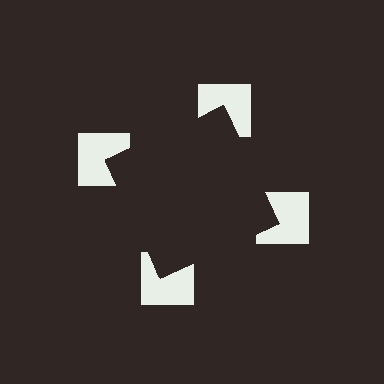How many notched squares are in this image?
There are 4 — one at each vertex of the illusory square.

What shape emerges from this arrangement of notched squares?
An illusory square — its edges are inferred from the aligned wedge cuts in the notched squares, not physically drawn.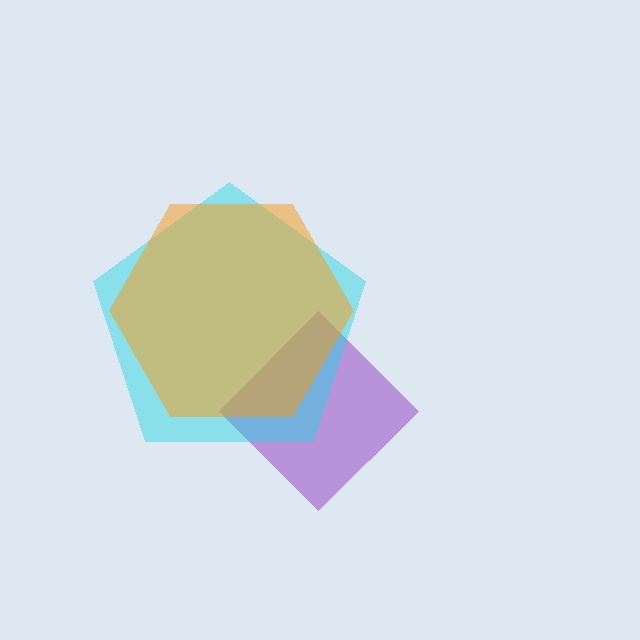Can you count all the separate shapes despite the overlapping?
Yes, there are 3 separate shapes.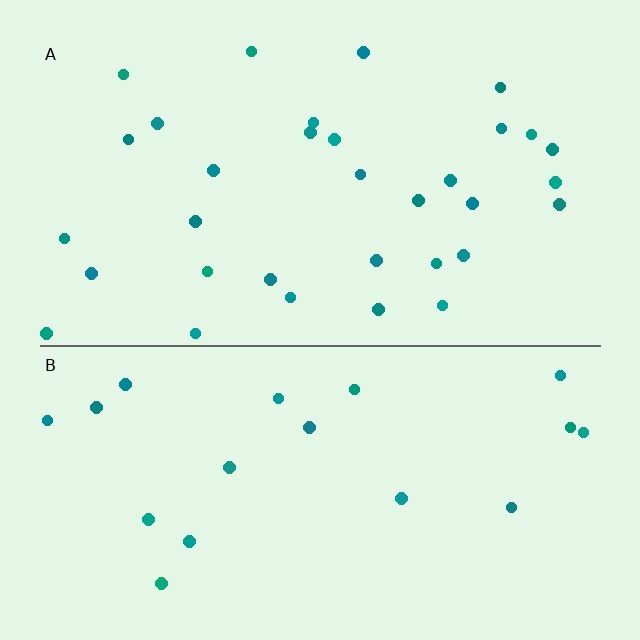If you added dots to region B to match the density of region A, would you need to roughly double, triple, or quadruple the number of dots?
Approximately double.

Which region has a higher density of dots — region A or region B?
A (the top).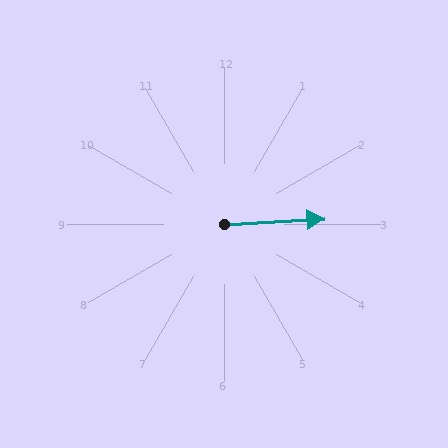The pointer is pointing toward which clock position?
Roughly 3 o'clock.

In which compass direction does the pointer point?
East.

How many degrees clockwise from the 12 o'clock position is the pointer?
Approximately 87 degrees.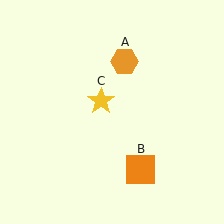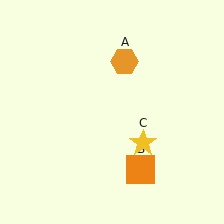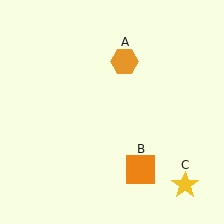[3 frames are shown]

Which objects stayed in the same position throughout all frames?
Orange hexagon (object A) and orange square (object B) remained stationary.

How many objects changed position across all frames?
1 object changed position: yellow star (object C).